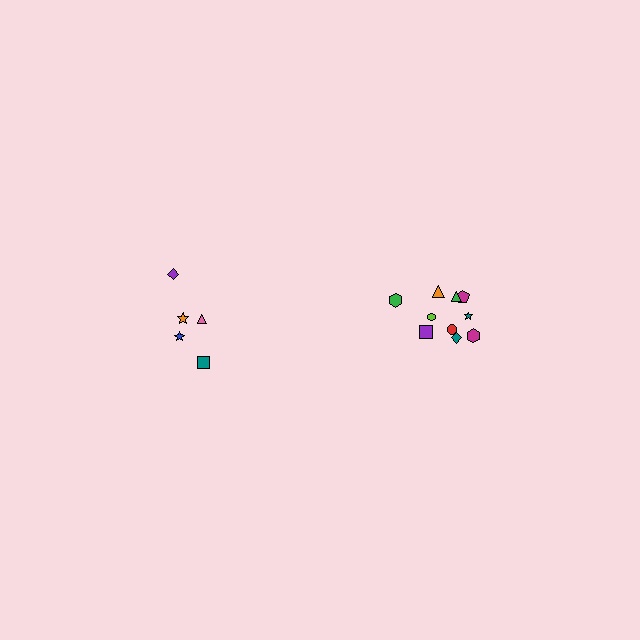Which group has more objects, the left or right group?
The right group.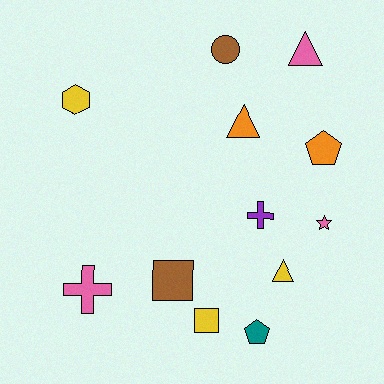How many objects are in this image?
There are 12 objects.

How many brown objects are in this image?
There are 2 brown objects.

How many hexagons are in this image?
There is 1 hexagon.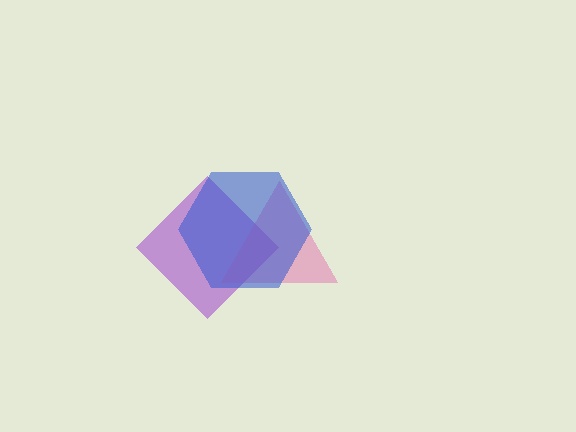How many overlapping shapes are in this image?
There are 3 overlapping shapes in the image.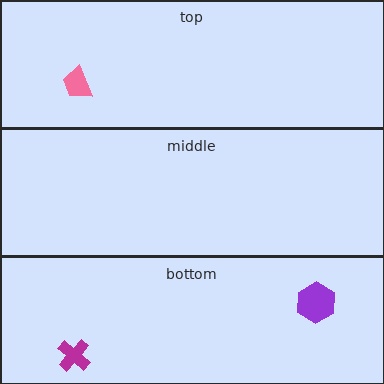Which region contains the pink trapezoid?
The top region.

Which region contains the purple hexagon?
The bottom region.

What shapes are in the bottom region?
The magenta cross, the purple hexagon.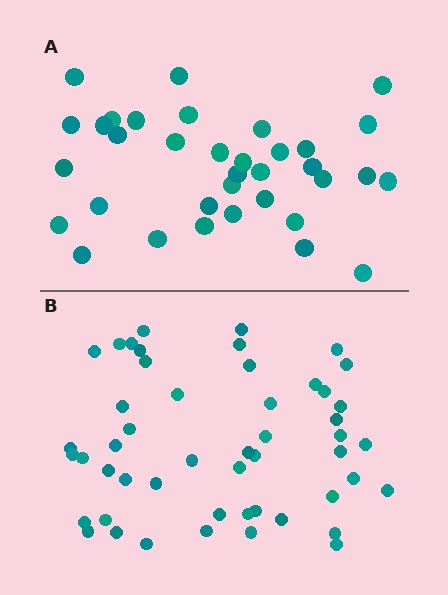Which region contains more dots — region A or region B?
Region B (the bottom region) has more dots.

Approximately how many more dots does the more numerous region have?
Region B has approximately 15 more dots than region A.